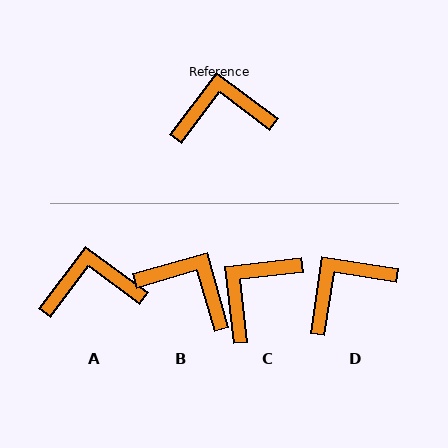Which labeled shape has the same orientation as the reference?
A.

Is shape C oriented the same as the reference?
No, it is off by about 43 degrees.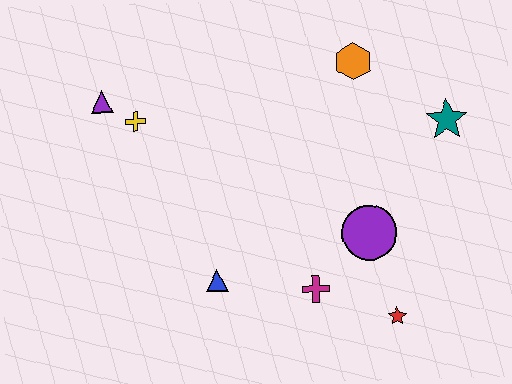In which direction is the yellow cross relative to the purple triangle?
The yellow cross is to the right of the purple triangle.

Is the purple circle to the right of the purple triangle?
Yes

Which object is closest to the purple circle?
The magenta cross is closest to the purple circle.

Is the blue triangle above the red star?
Yes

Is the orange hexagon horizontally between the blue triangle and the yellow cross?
No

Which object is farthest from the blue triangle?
The teal star is farthest from the blue triangle.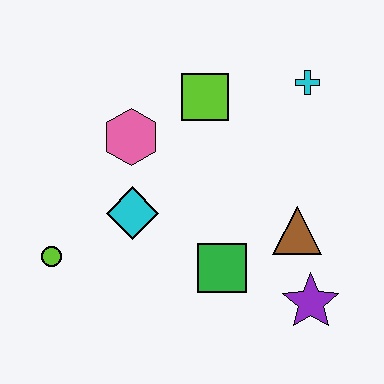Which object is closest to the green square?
The brown triangle is closest to the green square.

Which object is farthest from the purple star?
The lime circle is farthest from the purple star.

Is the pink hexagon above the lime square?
No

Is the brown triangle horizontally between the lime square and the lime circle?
No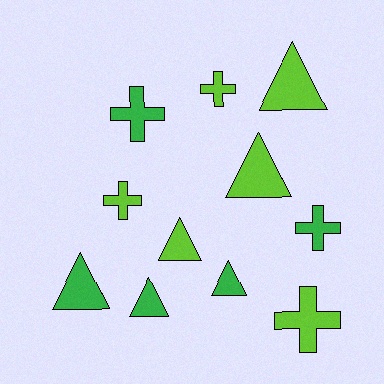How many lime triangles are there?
There are 3 lime triangles.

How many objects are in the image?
There are 11 objects.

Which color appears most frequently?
Lime, with 6 objects.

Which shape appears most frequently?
Triangle, with 6 objects.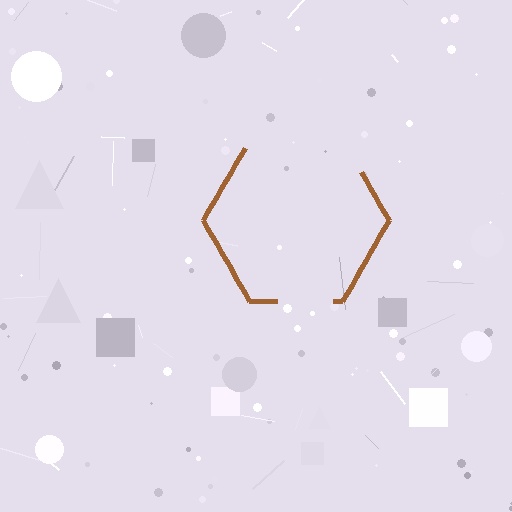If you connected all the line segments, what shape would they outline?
They would outline a hexagon.